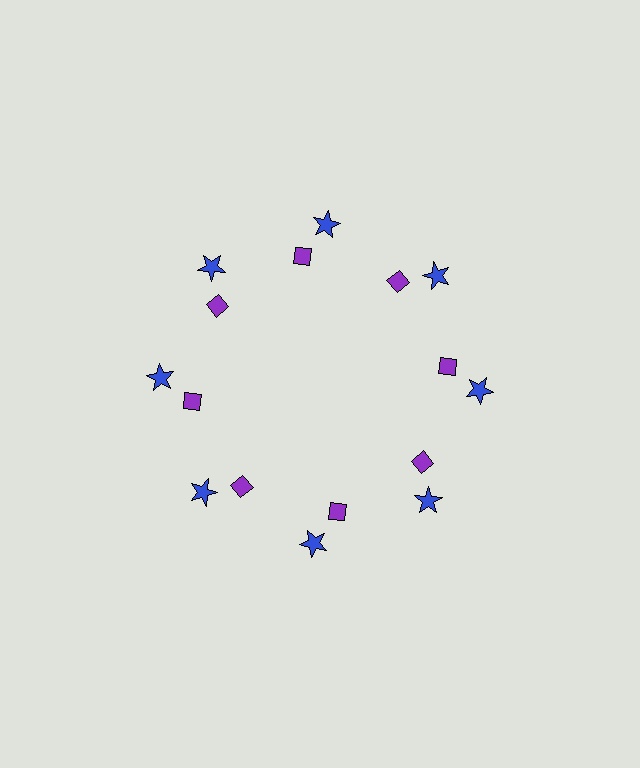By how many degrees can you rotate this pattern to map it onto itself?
The pattern maps onto itself every 45 degrees of rotation.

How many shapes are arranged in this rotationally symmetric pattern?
There are 16 shapes, arranged in 8 groups of 2.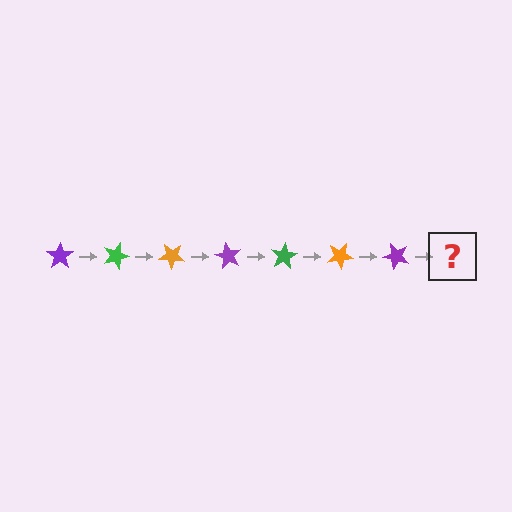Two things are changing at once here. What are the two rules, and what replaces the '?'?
The two rules are that it rotates 20 degrees each step and the color cycles through purple, green, and orange. The '?' should be a green star, rotated 140 degrees from the start.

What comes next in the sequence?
The next element should be a green star, rotated 140 degrees from the start.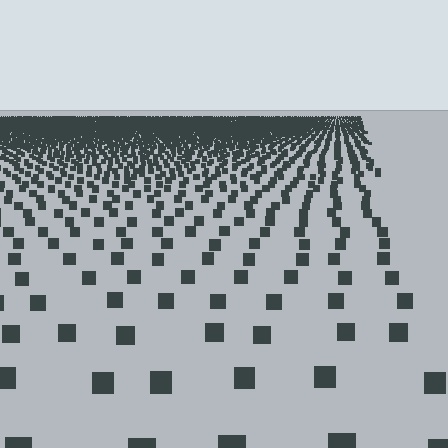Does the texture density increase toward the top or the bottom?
Density increases toward the top.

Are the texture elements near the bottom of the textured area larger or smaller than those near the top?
Larger. Near the bottom, elements are closer to the viewer and appear at a bigger on-screen size.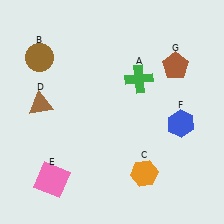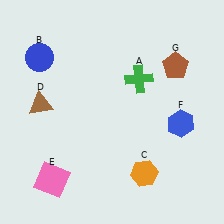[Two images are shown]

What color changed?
The circle (B) changed from brown in Image 1 to blue in Image 2.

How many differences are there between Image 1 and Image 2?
There is 1 difference between the two images.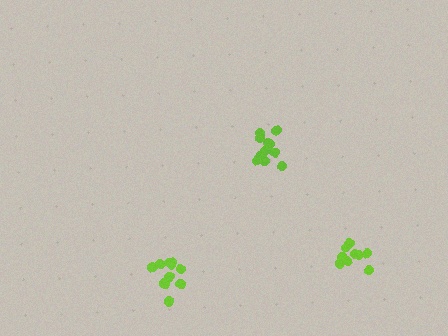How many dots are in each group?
Group 1: 9 dots, Group 2: 10 dots, Group 3: 12 dots (31 total).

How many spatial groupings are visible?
There are 3 spatial groupings.